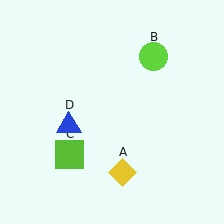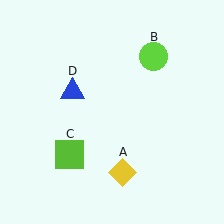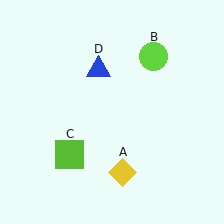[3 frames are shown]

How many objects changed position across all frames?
1 object changed position: blue triangle (object D).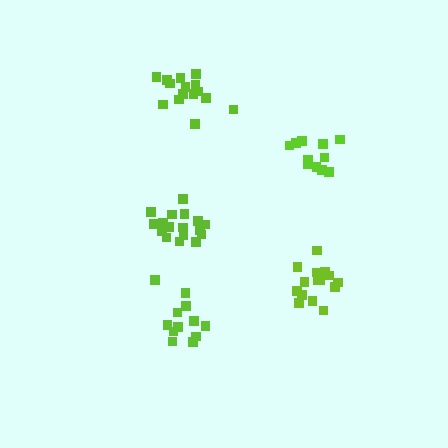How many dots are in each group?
Group 1: 17 dots, Group 2: 15 dots, Group 3: 15 dots, Group 4: 12 dots, Group 5: 12 dots (71 total).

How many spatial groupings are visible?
There are 5 spatial groupings.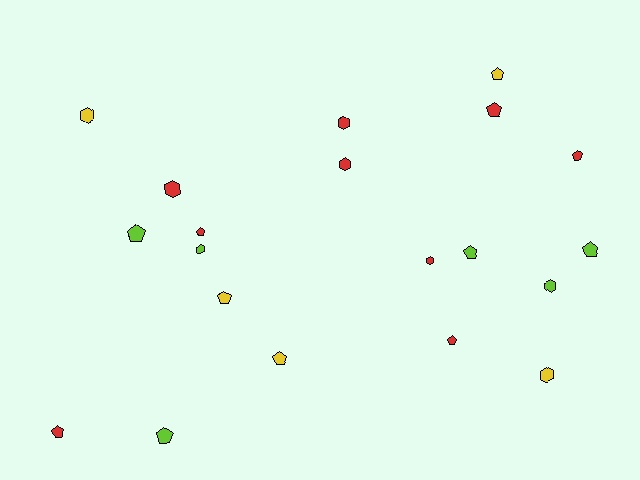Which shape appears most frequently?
Pentagon, with 12 objects.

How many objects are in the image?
There are 20 objects.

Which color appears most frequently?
Red, with 9 objects.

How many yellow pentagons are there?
There are 3 yellow pentagons.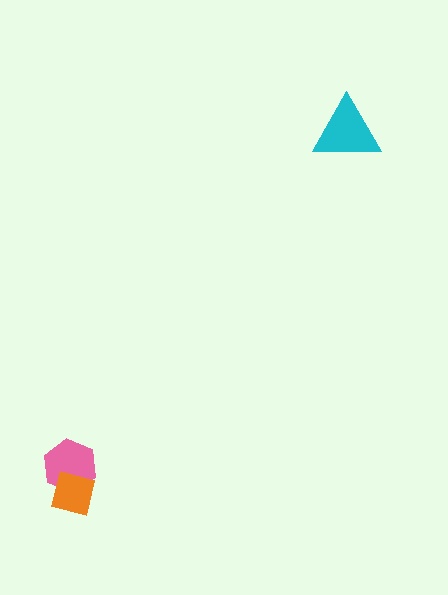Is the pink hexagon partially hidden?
Yes, it is partially covered by another shape.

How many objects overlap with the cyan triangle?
0 objects overlap with the cyan triangle.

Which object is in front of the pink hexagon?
The orange square is in front of the pink hexagon.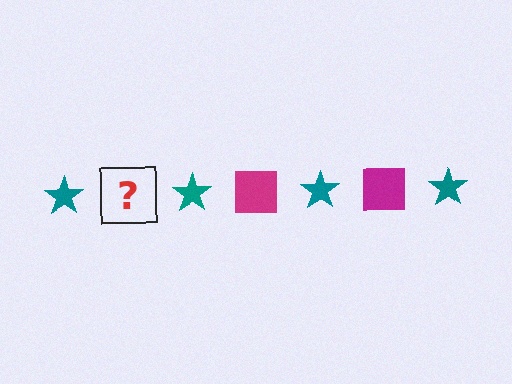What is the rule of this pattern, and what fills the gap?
The rule is that the pattern alternates between teal star and magenta square. The gap should be filled with a magenta square.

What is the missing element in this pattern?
The missing element is a magenta square.